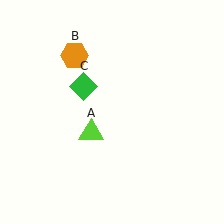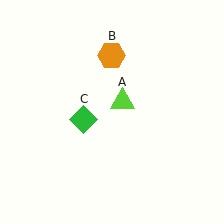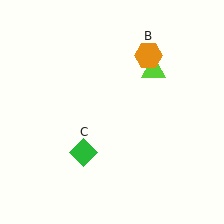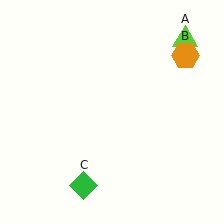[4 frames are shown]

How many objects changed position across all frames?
3 objects changed position: lime triangle (object A), orange hexagon (object B), green diamond (object C).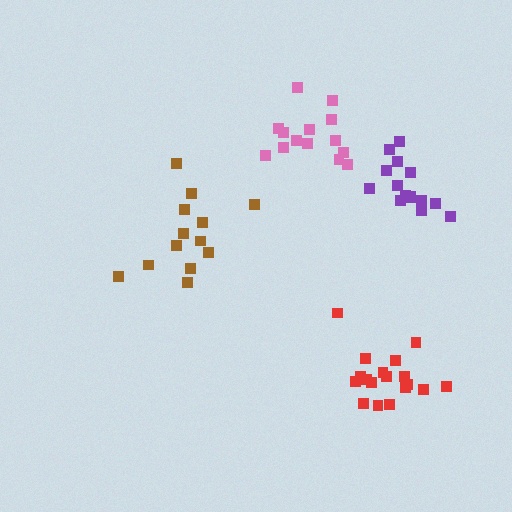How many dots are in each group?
Group 1: 16 dots, Group 2: 18 dots, Group 3: 14 dots, Group 4: 13 dots (61 total).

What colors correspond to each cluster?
The clusters are colored: purple, red, pink, brown.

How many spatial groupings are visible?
There are 4 spatial groupings.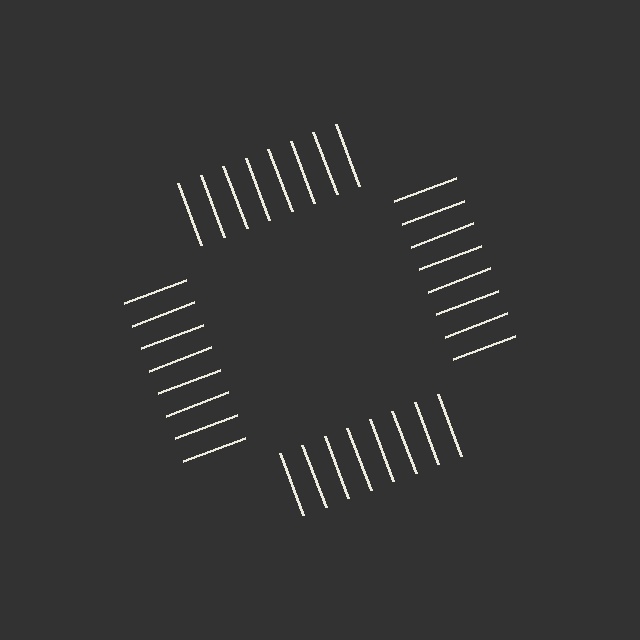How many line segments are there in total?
32 — 8 along each of the 4 edges.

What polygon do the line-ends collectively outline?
An illusory square — the line segments terminate on its edges but no continuous stroke is drawn.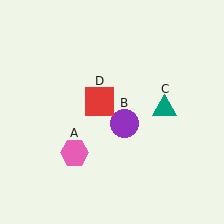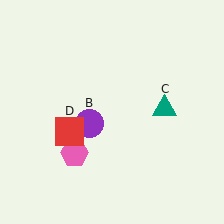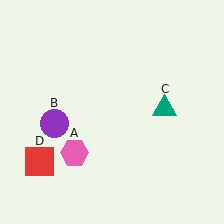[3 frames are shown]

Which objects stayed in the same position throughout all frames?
Pink hexagon (object A) and teal triangle (object C) remained stationary.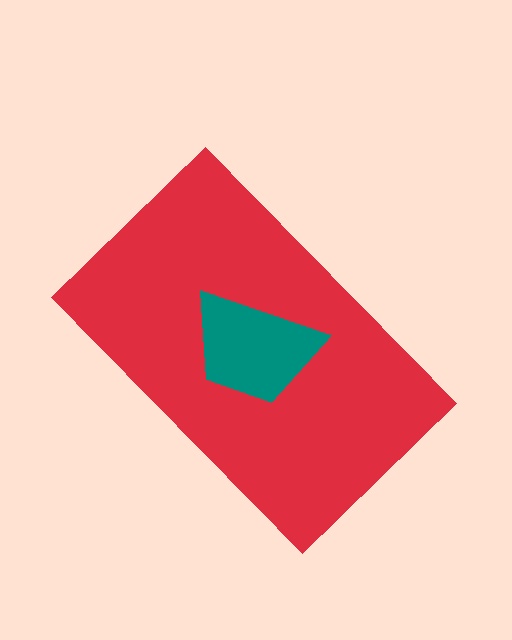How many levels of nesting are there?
2.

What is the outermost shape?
The red rectangle.